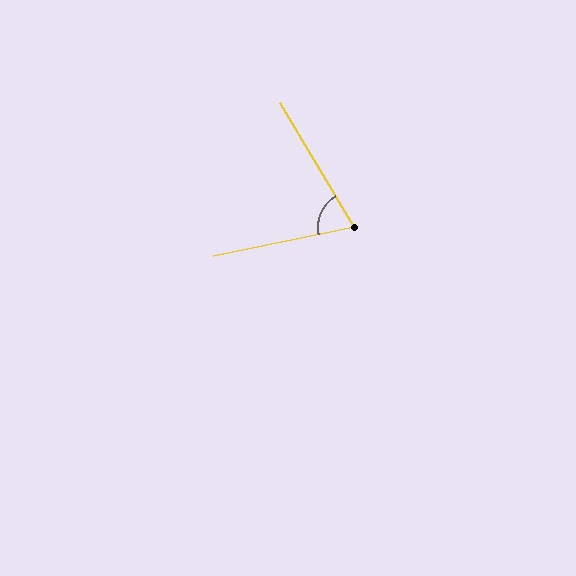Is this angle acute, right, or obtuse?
It is acute.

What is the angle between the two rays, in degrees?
Approximately 70 degrees.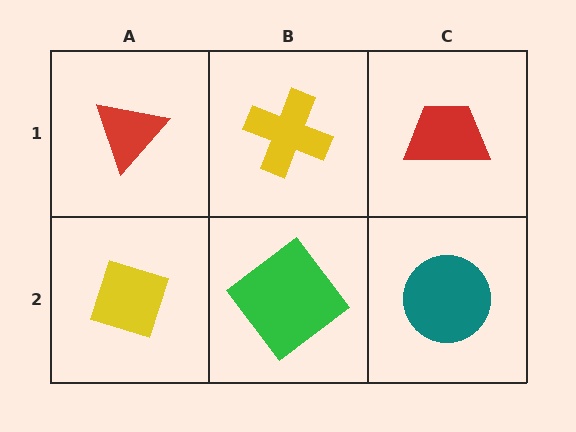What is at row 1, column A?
A red triangle.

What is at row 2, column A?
A yellow diamond.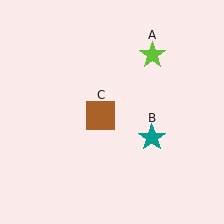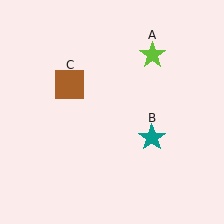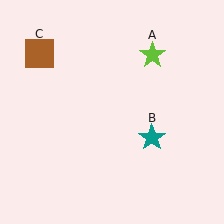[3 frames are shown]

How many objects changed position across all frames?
1 object changed position: brown square (object C).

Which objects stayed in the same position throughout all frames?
Lime star (object A) and teal star (object B) remained stationary.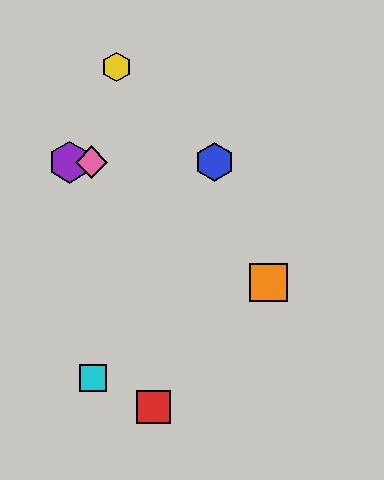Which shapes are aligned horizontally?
The blue hexagon, the green hexagon, the purple hexagon, the pink diamond are aligned horizontally.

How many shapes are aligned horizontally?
4 shapes (the blue hexagon, the green hexagon, the purple hexagon, the pink diamond) are aligned horizontally.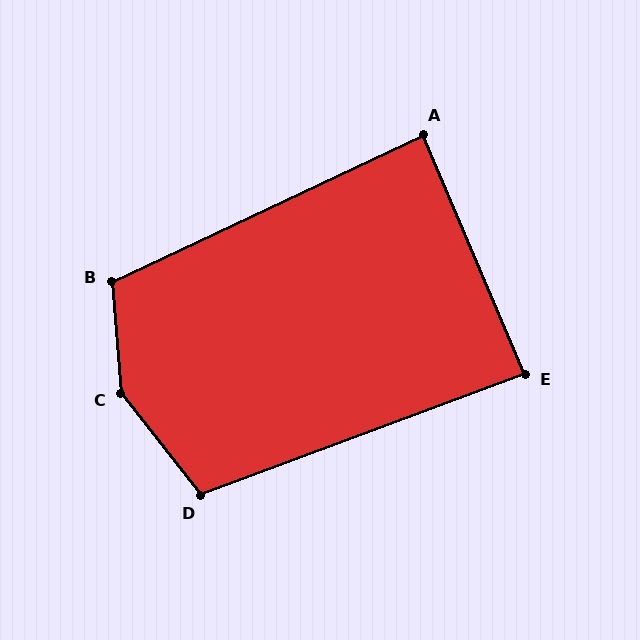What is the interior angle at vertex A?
Approximately 88 degrees (approximately right).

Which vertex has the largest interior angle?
C, at approximately 147 degrees.